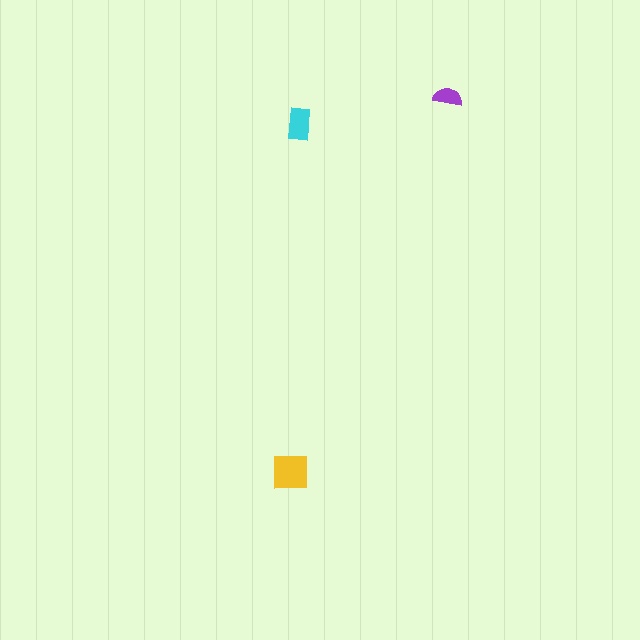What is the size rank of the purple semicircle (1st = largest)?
3rd.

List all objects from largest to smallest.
The yellow square, the cyan rectangle, the purple semicircle.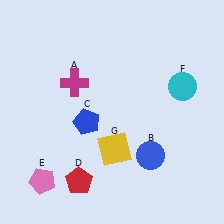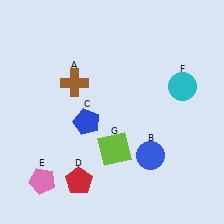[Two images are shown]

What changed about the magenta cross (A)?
In Image 1, A is magenta. In Image 2, it changed to brown.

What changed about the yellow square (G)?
In Image 1, G is yellow. In Image 2, it changed to lime.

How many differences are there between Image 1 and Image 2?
There are 2 differences between the two images.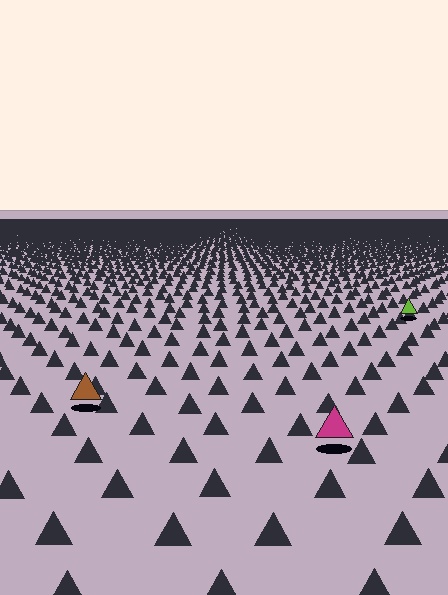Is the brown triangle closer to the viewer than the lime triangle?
Yes. The brown triangle is closer — you can tell from the texture gradient: the ground texture is coarser near it.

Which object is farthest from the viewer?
The lime triangle is farthest from the viewer. It appears smaller and the ground texture around it is denser.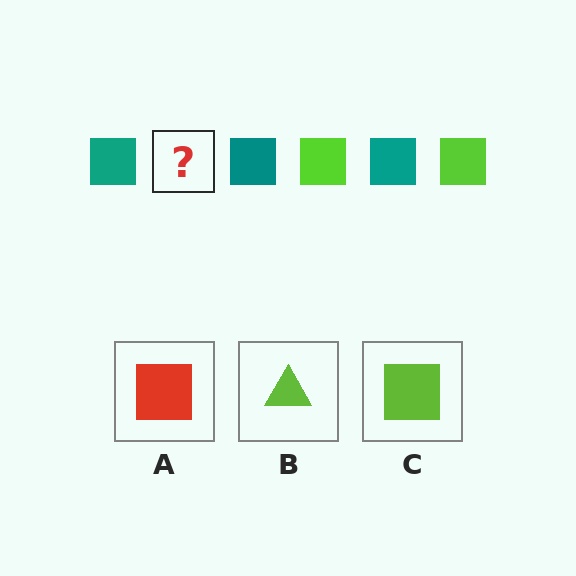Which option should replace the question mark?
Option C.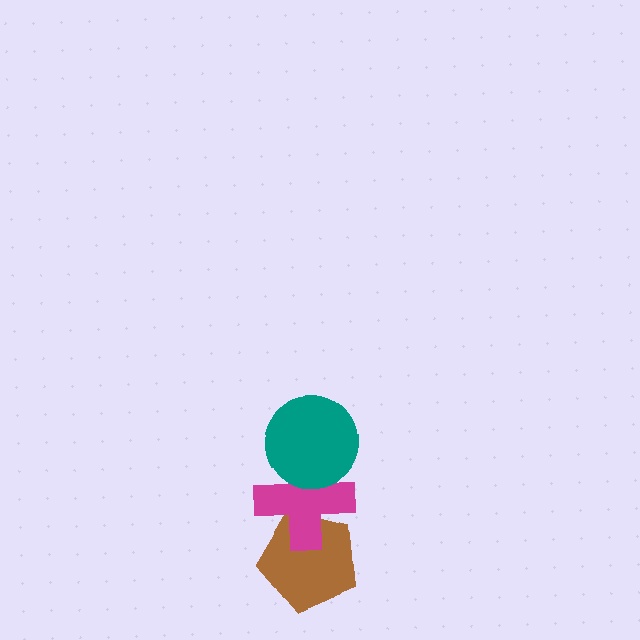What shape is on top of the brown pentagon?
The magenta cross is on top of the brown pentagon.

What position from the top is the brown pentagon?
The brown pentagon is 3rd from the top.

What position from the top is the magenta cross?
The magenta cross is 2nd from the top.